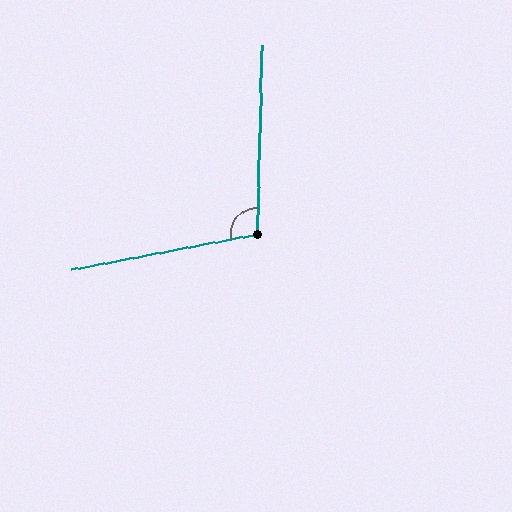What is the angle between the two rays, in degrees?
Approximately 102 degrees.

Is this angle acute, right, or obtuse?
It is obtuse.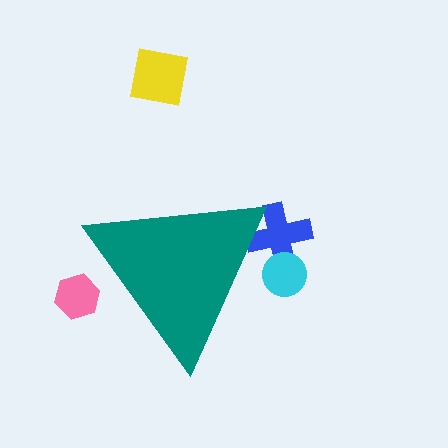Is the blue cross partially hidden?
Yes, the blue cross is partially hidden behind the teal triangle.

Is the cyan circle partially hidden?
Yes, the cyan circle is partially hidden behind the teal triangle.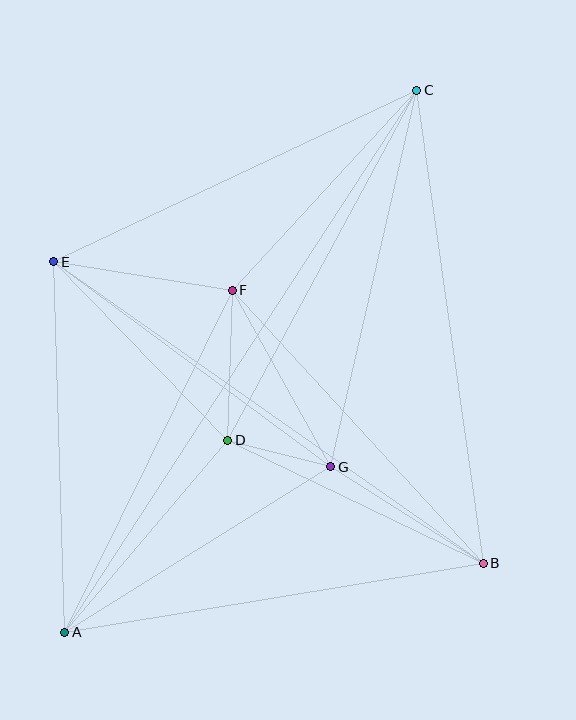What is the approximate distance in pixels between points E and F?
The distance between E and F is approximately 181 pixels.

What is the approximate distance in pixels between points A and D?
The distance between A and D is approximately 251 pixels.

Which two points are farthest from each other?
Points A and C are farthest from each other.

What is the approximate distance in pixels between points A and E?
The distance between A and E is approximately 371 pixels.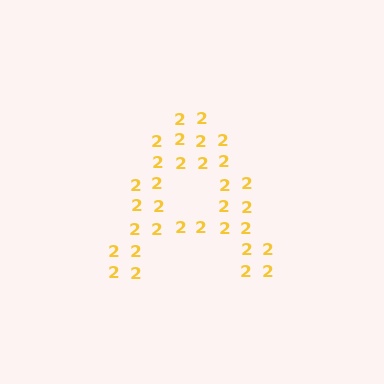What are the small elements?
The small elements are digit 2's.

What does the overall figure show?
The overall figure shows the letter A.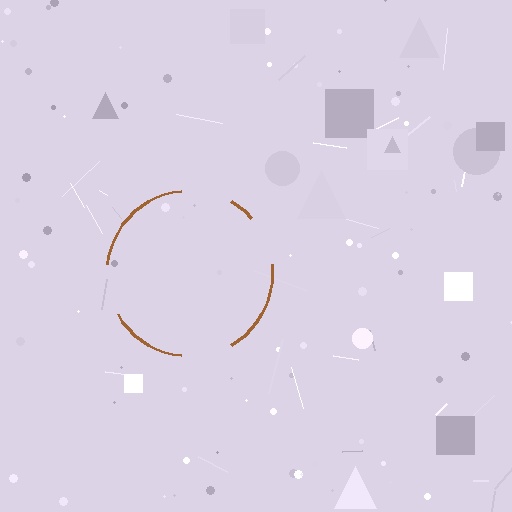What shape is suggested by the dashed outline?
The dashed outline suggests a circle.